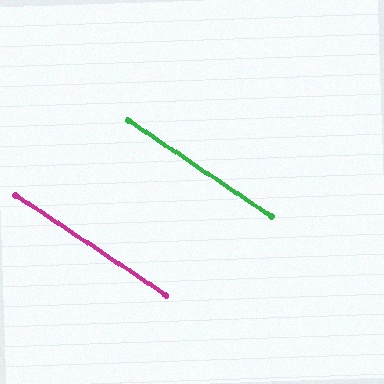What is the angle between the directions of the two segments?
Approximately 0 degrees.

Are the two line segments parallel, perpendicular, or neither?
Parallel — their directions differ by only 0.1°.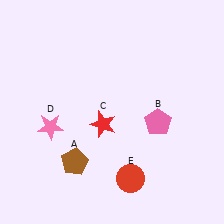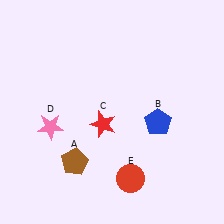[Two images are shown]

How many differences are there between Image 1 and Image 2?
There is 1 difference between the two images.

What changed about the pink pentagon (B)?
In Image 1, B is pink. In Image 2, it changed to blue.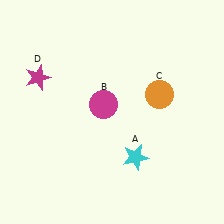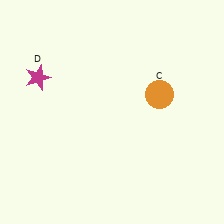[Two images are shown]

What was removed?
The magenta circle (B), the cyan star (A) were removed in Image 2.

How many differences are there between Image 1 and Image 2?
There are 2 differences between the two images.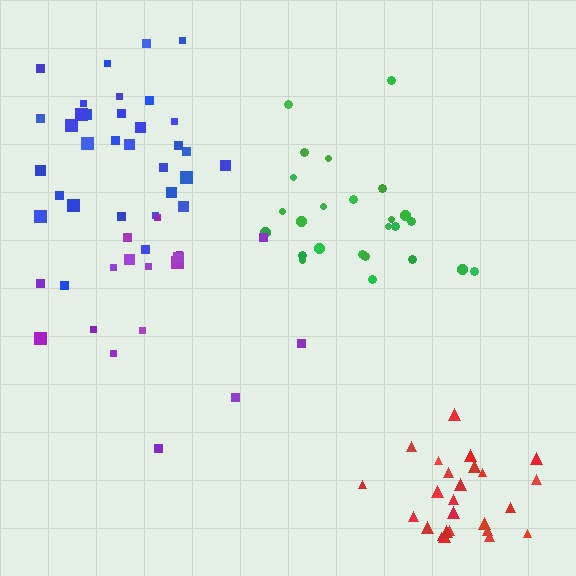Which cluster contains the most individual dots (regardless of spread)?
Blue (32).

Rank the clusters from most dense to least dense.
red, blue, green, purple.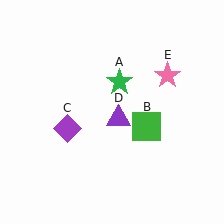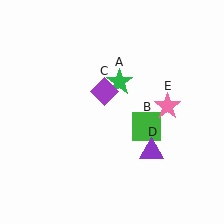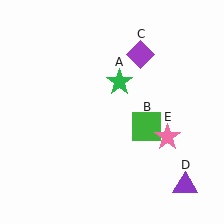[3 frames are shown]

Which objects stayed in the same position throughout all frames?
Green star (object A) and green square (object B) remained stationary.